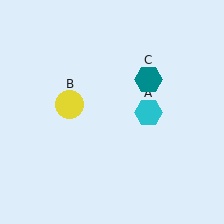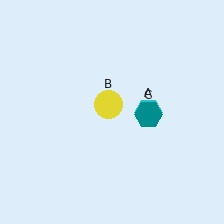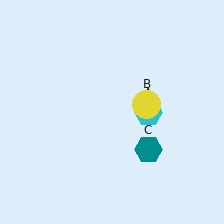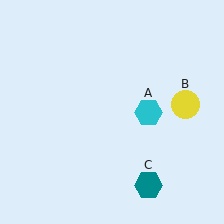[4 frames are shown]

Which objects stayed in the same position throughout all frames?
Cyan hexagon (object A) remained stationary.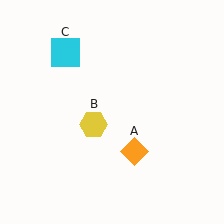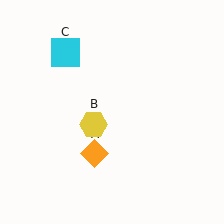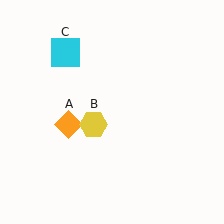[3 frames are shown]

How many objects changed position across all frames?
1 object changed position: orange diamond (object A).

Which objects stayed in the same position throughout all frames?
Yellow hexagon (object B) and cyan square (object C) remained stationary.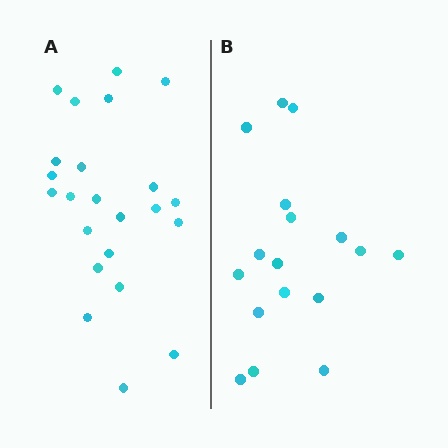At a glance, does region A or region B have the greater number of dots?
Region A (the left region) has more dots.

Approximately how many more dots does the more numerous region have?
Region A has about 6 more dots than region B.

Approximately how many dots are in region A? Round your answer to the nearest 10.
About 20 dots. (The exact count is 23, which rounds to 20.)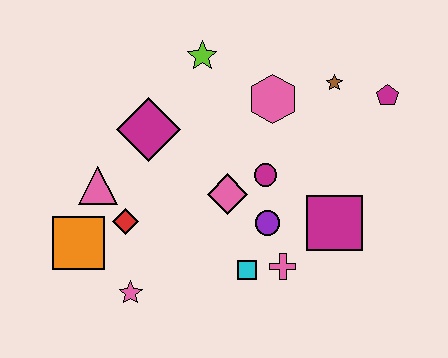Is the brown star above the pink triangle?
Yes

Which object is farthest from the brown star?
The orange square is farthest from the brown star.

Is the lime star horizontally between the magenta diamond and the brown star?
Yes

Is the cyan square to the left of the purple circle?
Yes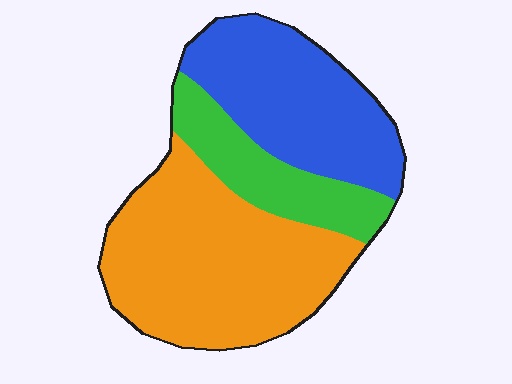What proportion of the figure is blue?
Blue covers 33% of the figure.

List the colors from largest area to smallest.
From largest to smallest: orange, blue, green.